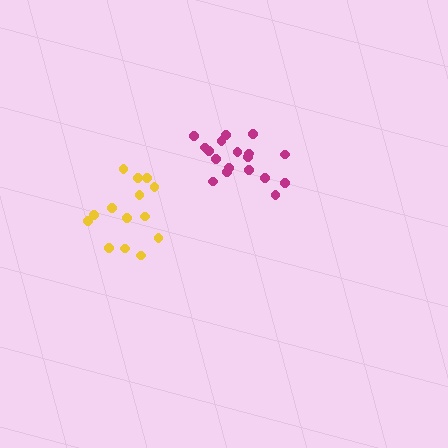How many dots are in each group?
Group 1: 14 dots, Group 2: 18 dots (32 total).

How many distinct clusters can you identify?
There are 2 distinct clusters.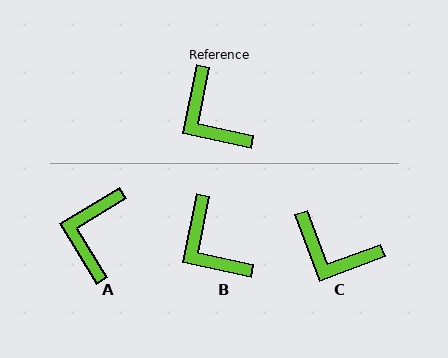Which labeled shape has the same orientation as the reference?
B.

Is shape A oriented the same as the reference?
No, it is off by about 47 degrees.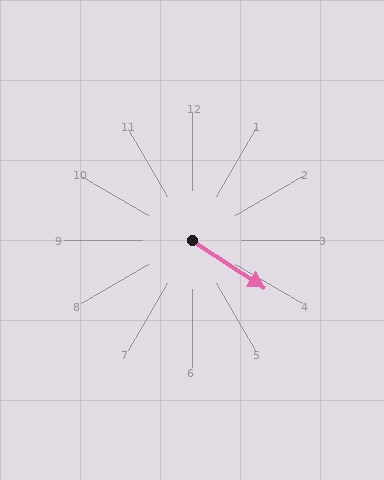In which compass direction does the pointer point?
Southeast.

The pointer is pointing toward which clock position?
Roughly 4 o'clock.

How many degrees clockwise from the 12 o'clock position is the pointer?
Approximately 123 degrees.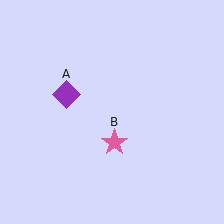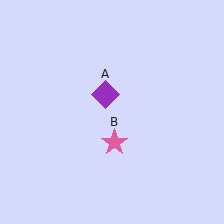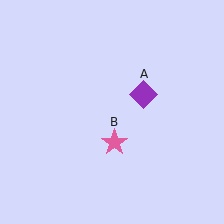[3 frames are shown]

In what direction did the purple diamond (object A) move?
The purple diamond (object A) moved right.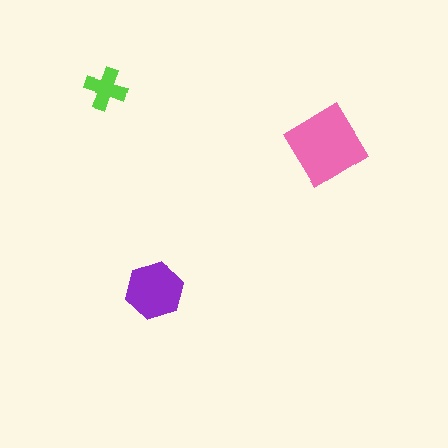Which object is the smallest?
The lime cross.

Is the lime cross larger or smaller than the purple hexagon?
Smaller.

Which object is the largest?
The pink diamond.